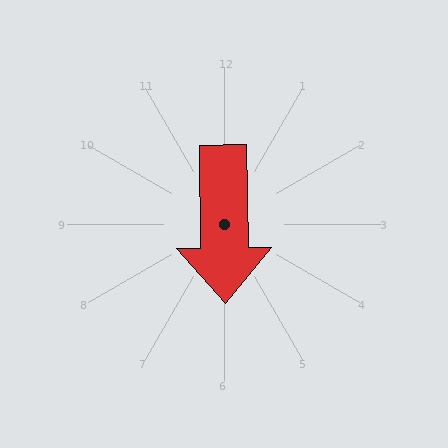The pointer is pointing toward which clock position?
Roughly 6 o'clock.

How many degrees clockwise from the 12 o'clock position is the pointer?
Approximately 179 degrees.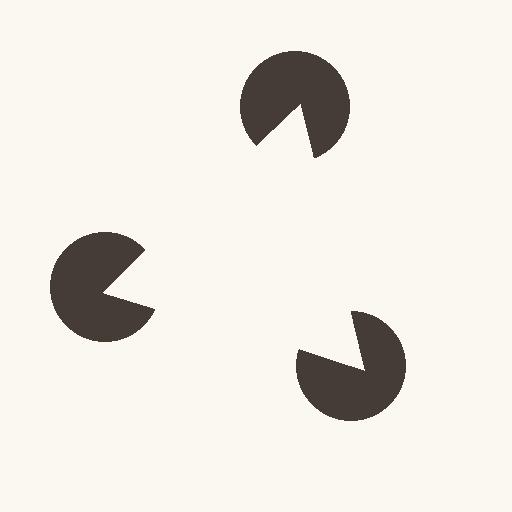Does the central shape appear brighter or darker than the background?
It typically appears slightly brighter than the background, even though no actual brightness change is drawn.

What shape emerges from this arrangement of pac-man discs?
An illusory triangle — its edges are inferred from the aligned wedge cuts in the pac-man discs, not physically drawn.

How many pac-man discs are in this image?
There are 3 — one at each vertex of the illusory triangle.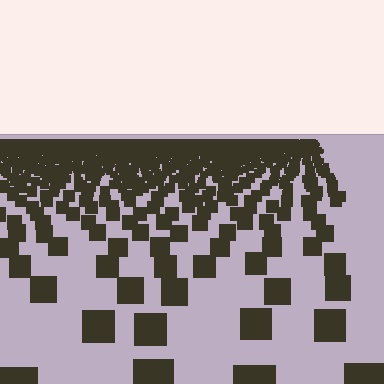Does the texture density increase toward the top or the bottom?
Density increases toward the top.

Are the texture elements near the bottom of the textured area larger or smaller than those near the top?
Larger. Near the bottom, elements are closer to the viewer and appear at a bigger on-screen size.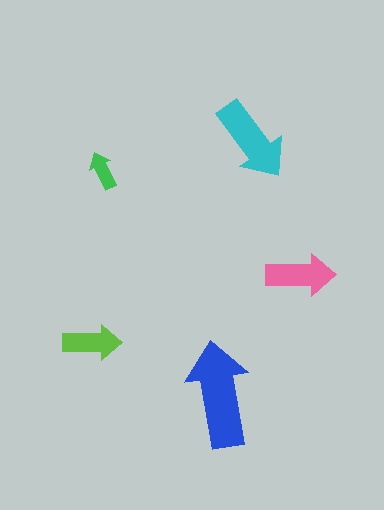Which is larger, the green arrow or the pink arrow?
The pink one.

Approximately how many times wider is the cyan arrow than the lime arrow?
About 1.5 times wider.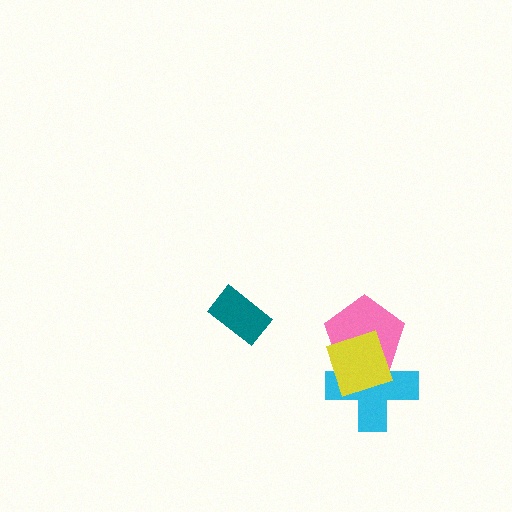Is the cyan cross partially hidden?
Yes, it is partially covered by another shape.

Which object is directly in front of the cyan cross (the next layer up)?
The pink pentagon is directly in front of the cyan cross.